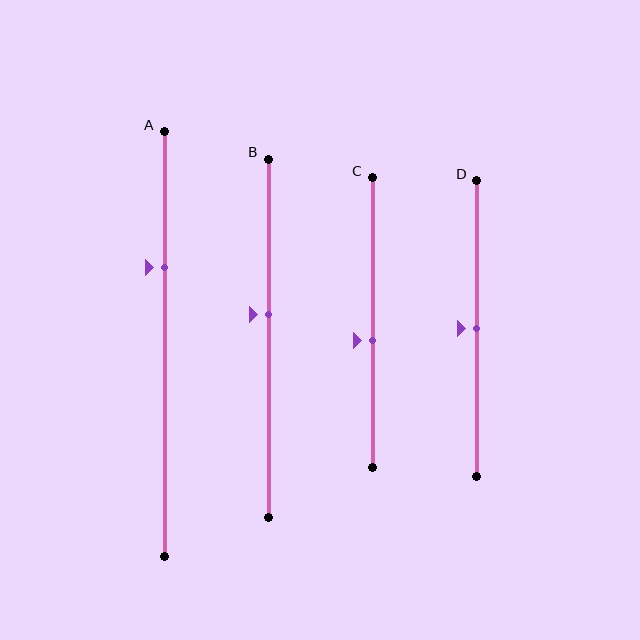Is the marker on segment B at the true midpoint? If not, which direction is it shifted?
No, the marker on segment B is shifted upward by about 7% of the segment length.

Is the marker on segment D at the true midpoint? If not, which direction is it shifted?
Yes, the marker on segment D is at the true midpoint.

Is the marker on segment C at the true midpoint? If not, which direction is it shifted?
No, the marker on segment C is shifted downward by about 6% of the segment length.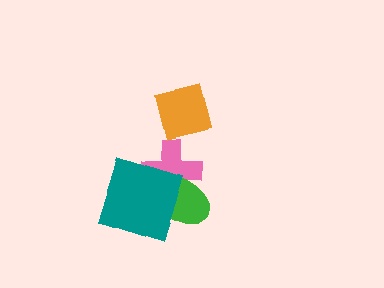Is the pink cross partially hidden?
Yes, it is partially covered by another shape.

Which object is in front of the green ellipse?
The teal diamond is in front of the green ellipse.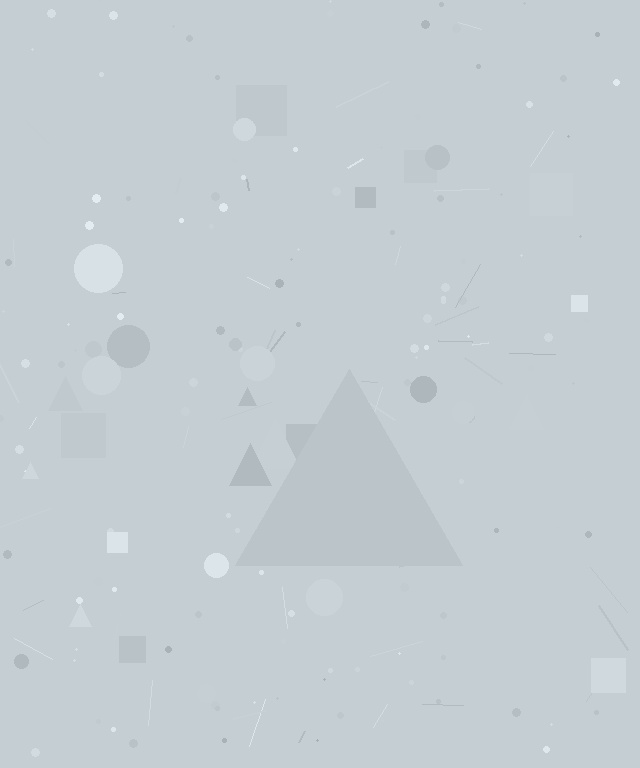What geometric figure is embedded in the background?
A triangle is embedded in the background.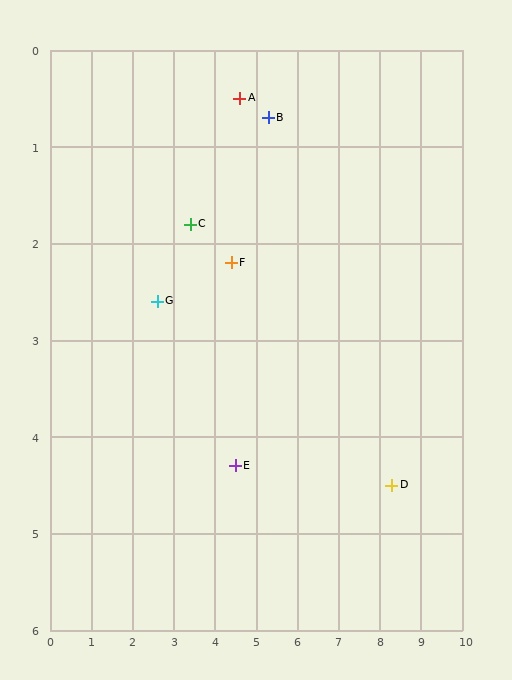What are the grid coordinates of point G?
Point G is at approximately (2.6, 2.6).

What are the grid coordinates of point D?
Point D is at approximately (8.3, 4.5).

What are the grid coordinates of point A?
Point A is at approximately (4.6, 0.5).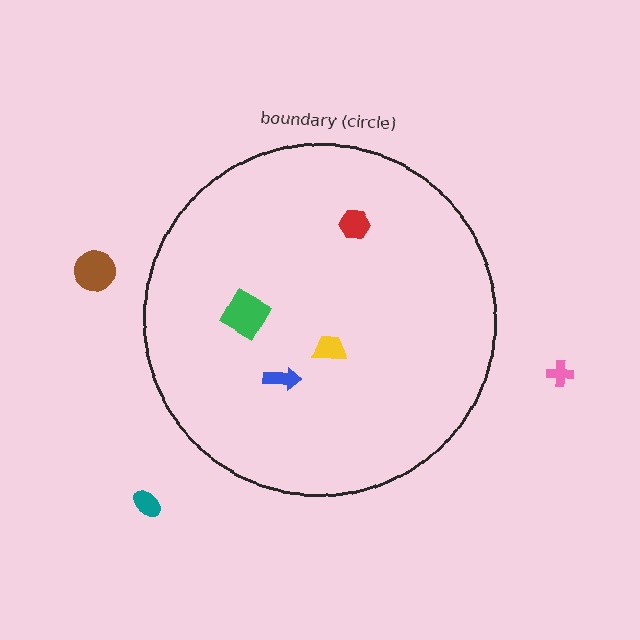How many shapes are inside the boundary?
4 inside, 3 outside.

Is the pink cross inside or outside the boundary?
Outside.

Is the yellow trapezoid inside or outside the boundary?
Inside.